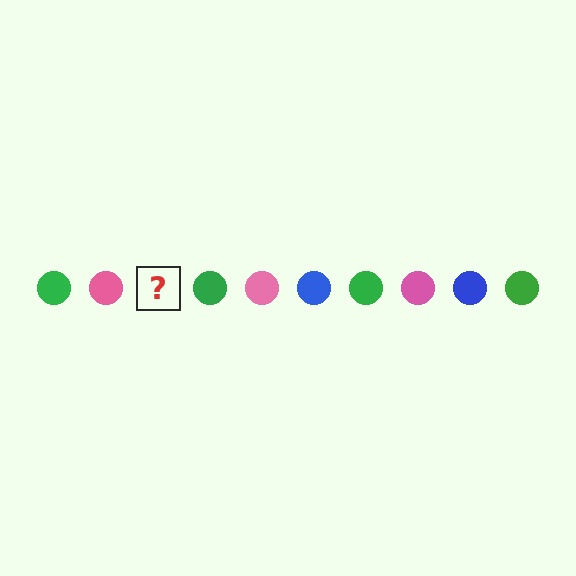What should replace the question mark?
The question mark should be replaced with a blue circle.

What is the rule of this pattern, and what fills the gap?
The rule is that the pattern cycles through green, pink, blue circles. The gap should be filled with a blue circle.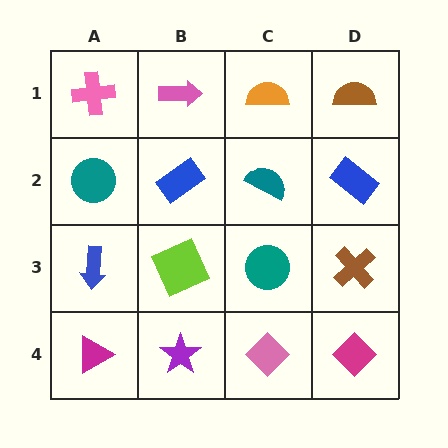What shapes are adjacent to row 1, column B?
A blue rectangle (row 2, column B), a pink cross (row 1, column A), an orange semicircle (row 1, column C).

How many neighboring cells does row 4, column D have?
2.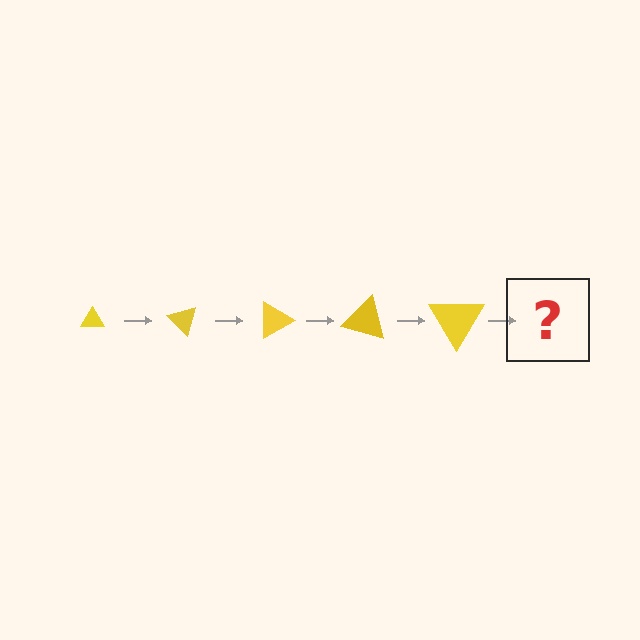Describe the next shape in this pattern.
It should be a triangle, larger than the previous one and rotated 225 degrees from the start.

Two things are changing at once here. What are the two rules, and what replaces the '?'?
The two rules are that the triangle grows larger each step and it rotates 45 degrees each step. The '?' should be a triangle, larger than the previous one and rotated 225 degrees from the start.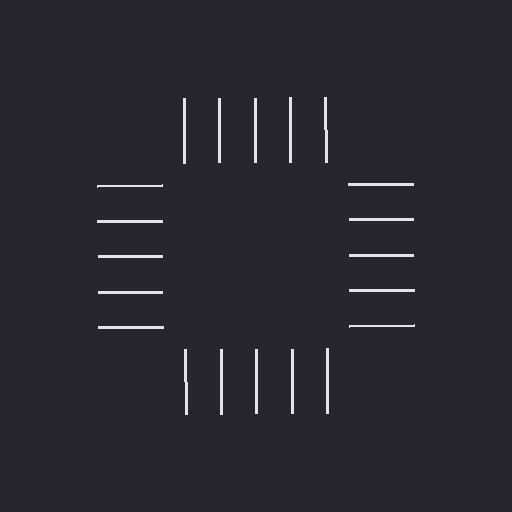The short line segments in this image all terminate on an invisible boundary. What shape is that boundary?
An illusory square — the line segments terminate on its edges but no continuous stroke is drawn.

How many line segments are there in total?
20 — 5 along each of the 4 edges.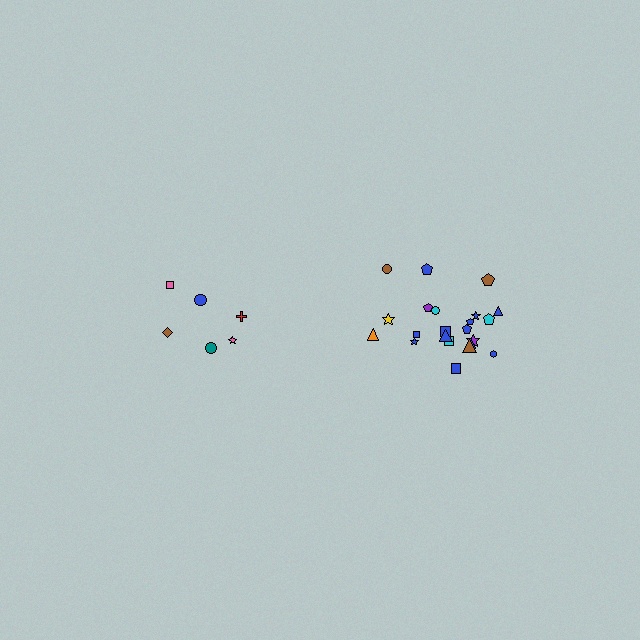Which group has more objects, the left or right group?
The right group.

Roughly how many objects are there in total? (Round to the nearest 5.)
Roughly 30 objects in total.